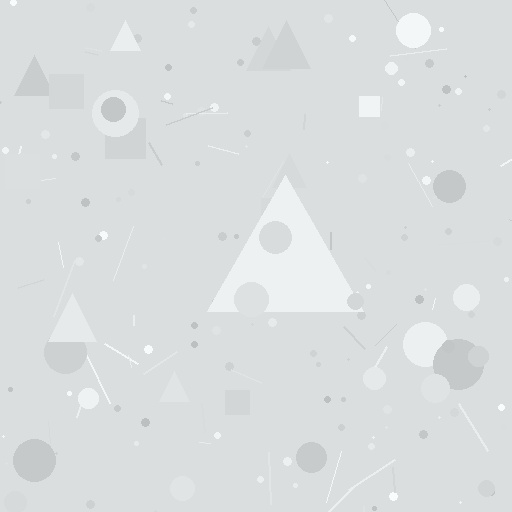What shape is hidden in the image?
A triangle is hidden in the image.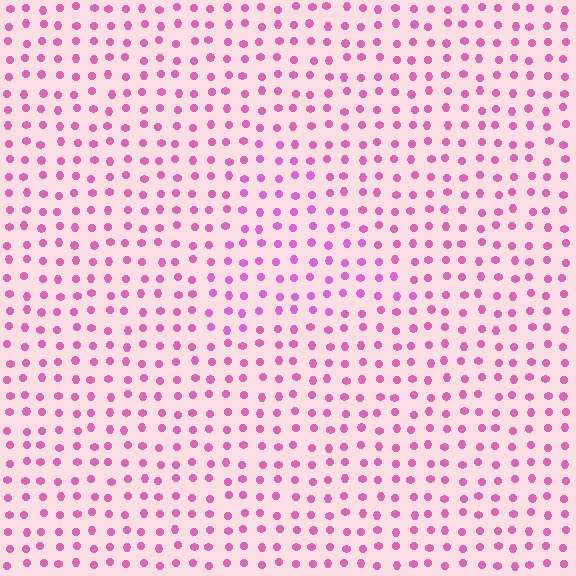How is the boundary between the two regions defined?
The boundary is defined purely by a slight shift in hue (about 16 degrees). Spacing, size, and orientation are identical on both sides.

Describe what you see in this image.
The image is filled with small pink elements in a uniform arrangement. A triangle-shaped region is visible where the elements are tinted to a slightly different hue, forming a subtle color boundary.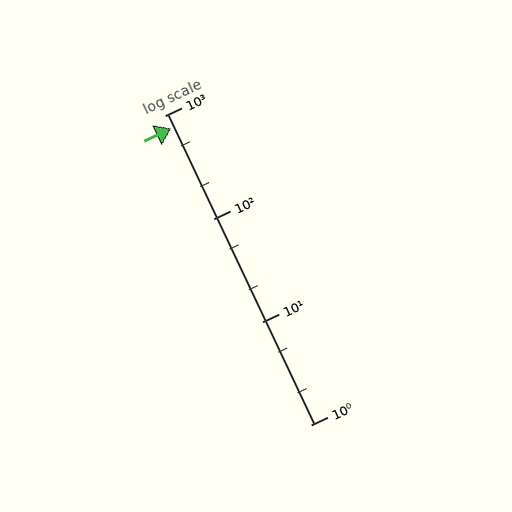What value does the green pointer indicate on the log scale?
The pointer indicates approximately 750.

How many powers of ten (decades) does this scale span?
The scale spans 3 decades, from 1 to 1000.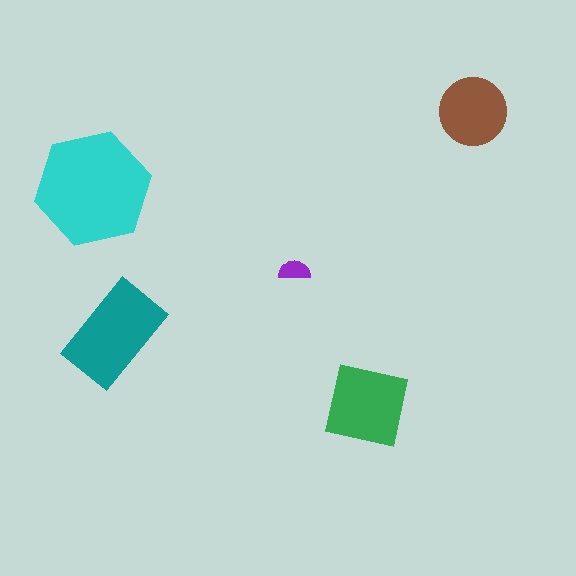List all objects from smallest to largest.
The purple semicircle, the brown circle, the green square, the teal rectangle, the cyan hexagon.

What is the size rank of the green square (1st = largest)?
3rd.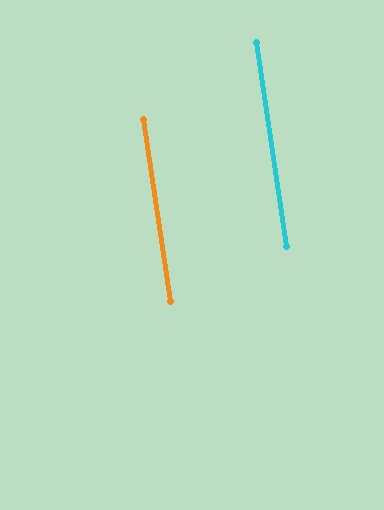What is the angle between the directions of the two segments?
Approximately 0 degrees.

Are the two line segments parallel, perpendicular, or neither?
Parallel — their directions differ by only 0.1°.